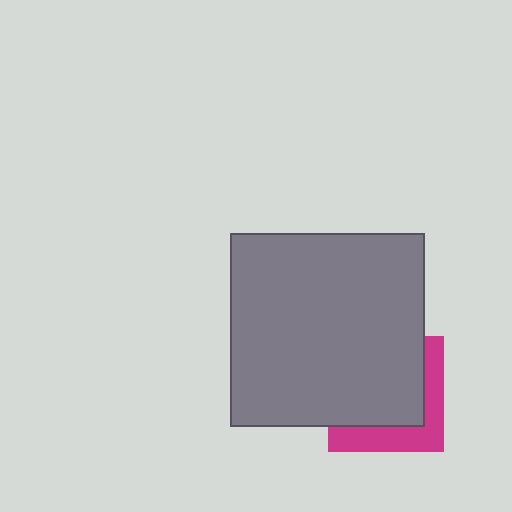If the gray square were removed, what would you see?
You would see the complete magenta square.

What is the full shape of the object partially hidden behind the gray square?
The partially hidden object is a magenta square.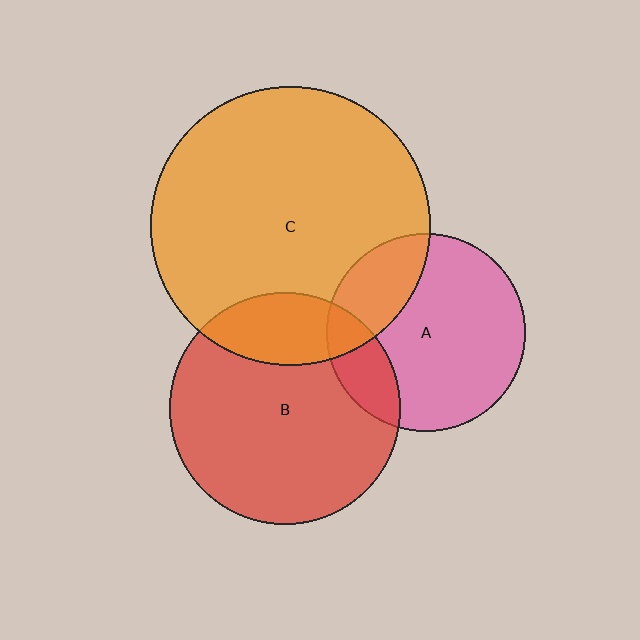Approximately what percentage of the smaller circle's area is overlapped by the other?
Approximately 20%.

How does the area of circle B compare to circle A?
Approximately 1.4 times.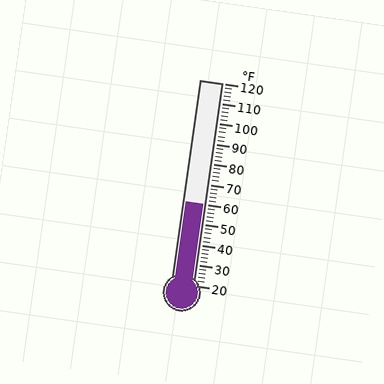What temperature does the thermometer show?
The thermometer shows approximately 60°F.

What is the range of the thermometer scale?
The thermometer scale ranges from 20°F to 120°F.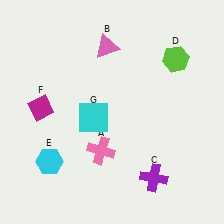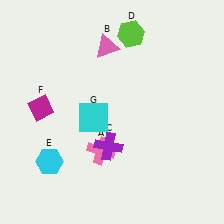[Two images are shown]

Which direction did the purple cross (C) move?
The purple cross (C) moved left.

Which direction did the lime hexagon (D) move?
The lime hexagon (D) moved left.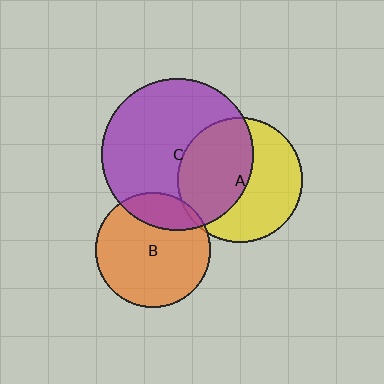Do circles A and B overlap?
Yes.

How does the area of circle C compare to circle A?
Approximately 1.5 times.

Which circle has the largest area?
Circle C (purple).